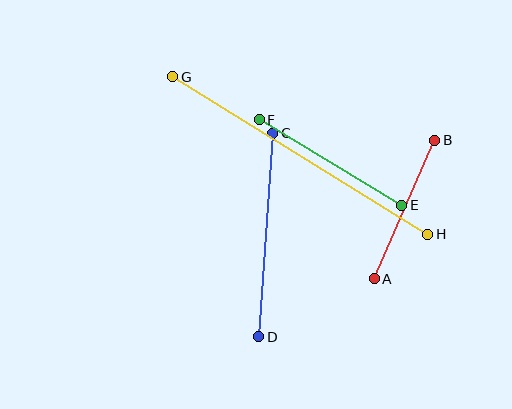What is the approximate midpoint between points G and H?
The midpoint is at approximately (300, 155) pixels.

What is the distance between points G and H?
The distance is approximately 300 pixels.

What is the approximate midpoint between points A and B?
The midpoint is at approximately (405, 209) pixels.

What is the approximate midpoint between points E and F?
The midpoint is at approximately (330, 163) pixels.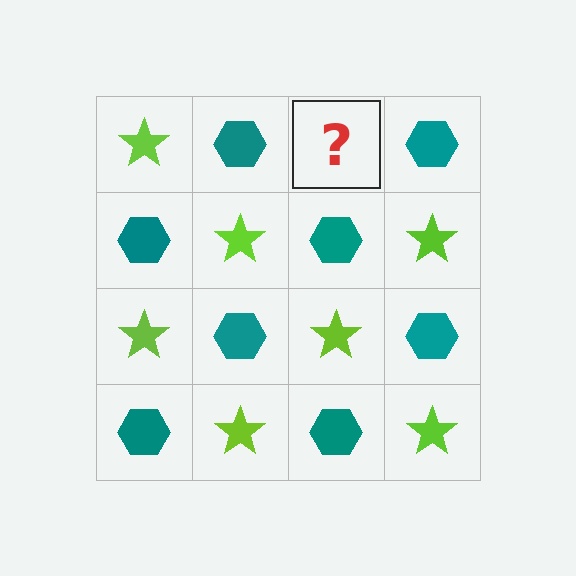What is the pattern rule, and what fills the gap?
The rule is that it alternates lime star and teal hexagon in a checkerboard pattern. The gap should be filled with a lime star.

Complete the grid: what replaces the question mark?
The question mark should be replaced with a lime star.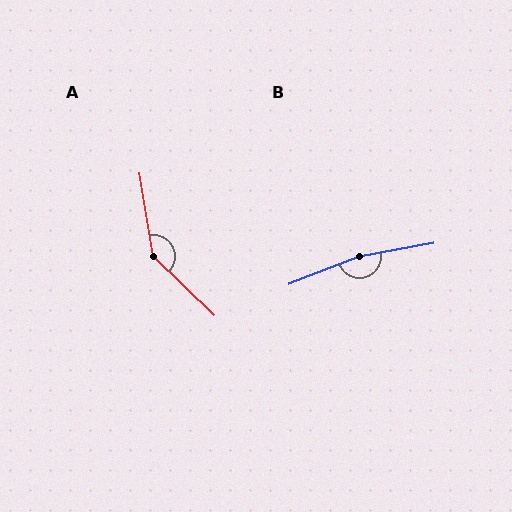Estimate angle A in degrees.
Approximately 143 degrees.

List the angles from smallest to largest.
A (143°), B (169°).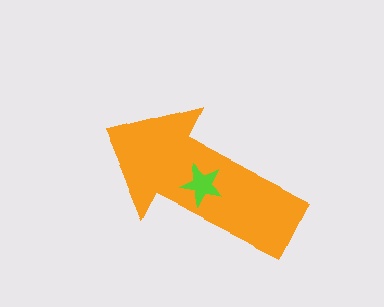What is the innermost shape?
The lime star.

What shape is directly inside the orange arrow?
The lime star.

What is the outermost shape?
The orange arrow.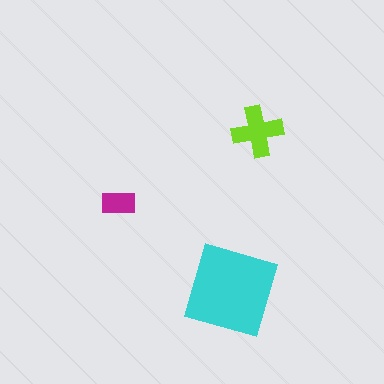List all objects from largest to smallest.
The cyan square, the lime cross, the magenta rectangle.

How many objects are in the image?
There are 3 objects in the image.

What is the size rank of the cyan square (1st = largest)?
1st.